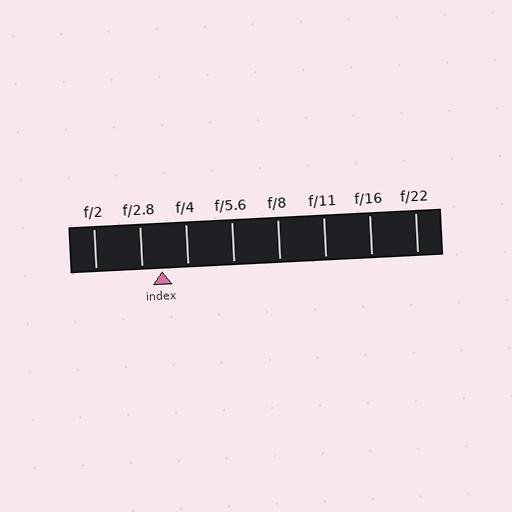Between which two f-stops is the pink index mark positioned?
The index mark is between f/2.8 and f/4.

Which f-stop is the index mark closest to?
The index mark is closest to f/2.8.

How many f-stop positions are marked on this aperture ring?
There are 8 f-stop positions marked.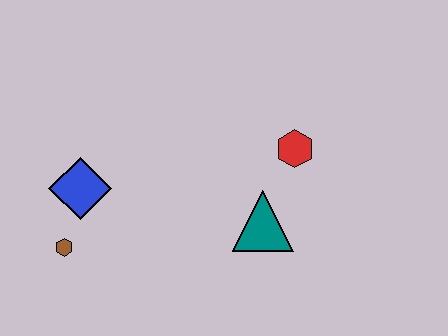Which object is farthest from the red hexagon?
The brown hexagon is farthest from the red hexagon.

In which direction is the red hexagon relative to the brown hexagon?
The red hexagon is to the right of the brown hexagon.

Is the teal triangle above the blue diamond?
No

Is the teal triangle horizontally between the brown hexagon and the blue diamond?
No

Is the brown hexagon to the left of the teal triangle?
Yes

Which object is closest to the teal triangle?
The red hexagon is closest to the teal triangle.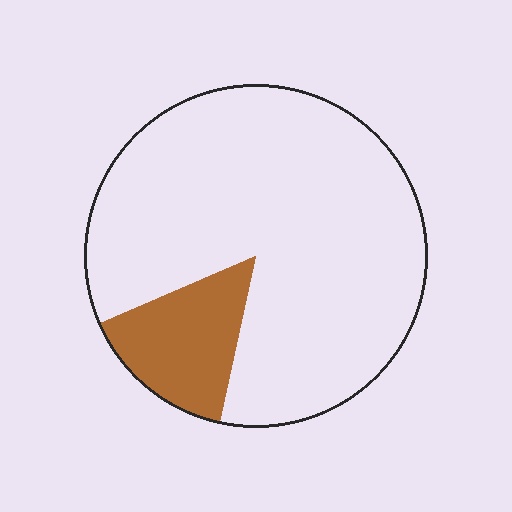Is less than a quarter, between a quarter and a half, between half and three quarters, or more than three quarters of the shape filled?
Less than a quarter.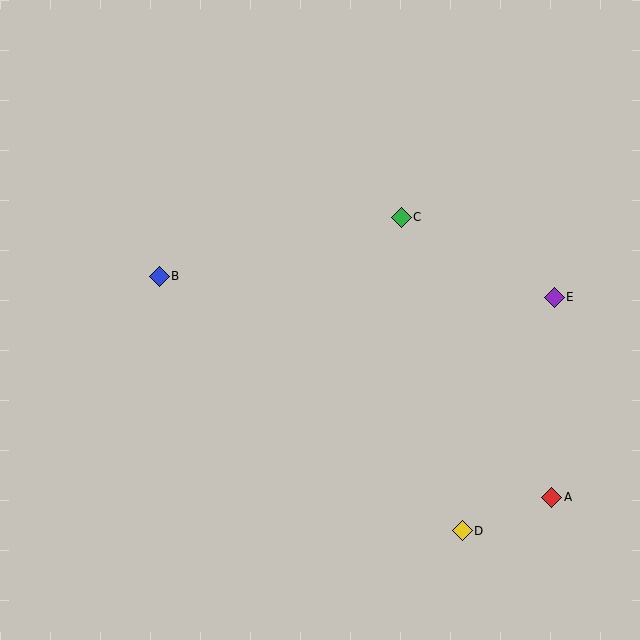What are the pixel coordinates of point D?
Point D is at (462, 531).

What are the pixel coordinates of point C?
Point C is at (401, 217).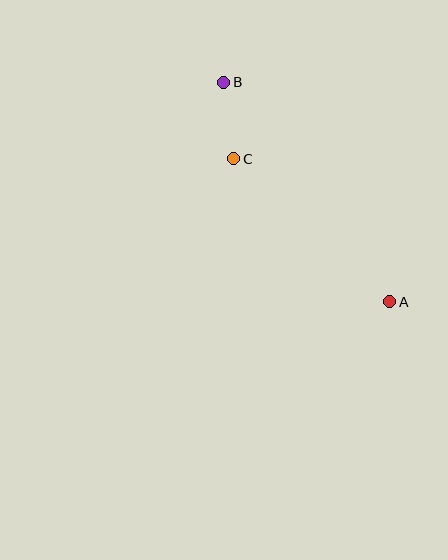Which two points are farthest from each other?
Points A and B are farthest from each other.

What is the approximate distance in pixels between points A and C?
The distance between A and C is approximately 212 pixels.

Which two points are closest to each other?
Points B and C are closest to each other.